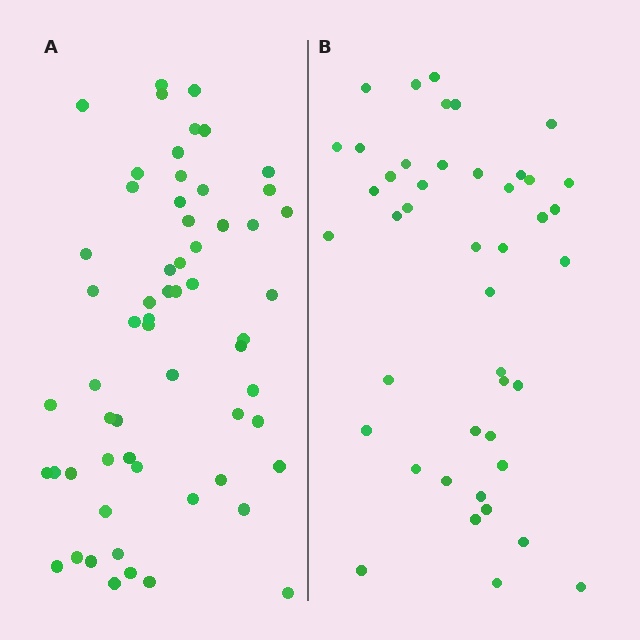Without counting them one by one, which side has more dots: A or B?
Region A (the left region) has more dots.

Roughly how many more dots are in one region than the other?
Region A has approximately 15 more dots than region B.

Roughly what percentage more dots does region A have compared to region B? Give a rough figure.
About 35% more.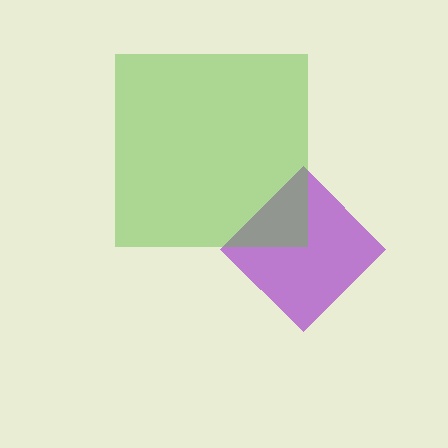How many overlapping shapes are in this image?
There are 2 overlapping shapes in the image.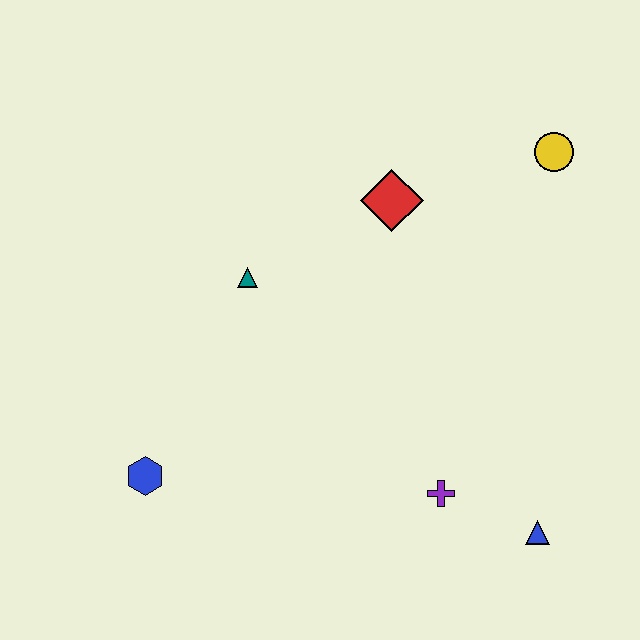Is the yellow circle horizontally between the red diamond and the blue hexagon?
No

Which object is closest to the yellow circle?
The red diamond is closest to the yellow circle.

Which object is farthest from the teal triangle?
The blue triangle is farthest from the teal triangle.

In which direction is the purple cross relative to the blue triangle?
The purple cross is to the left of the blue triangle.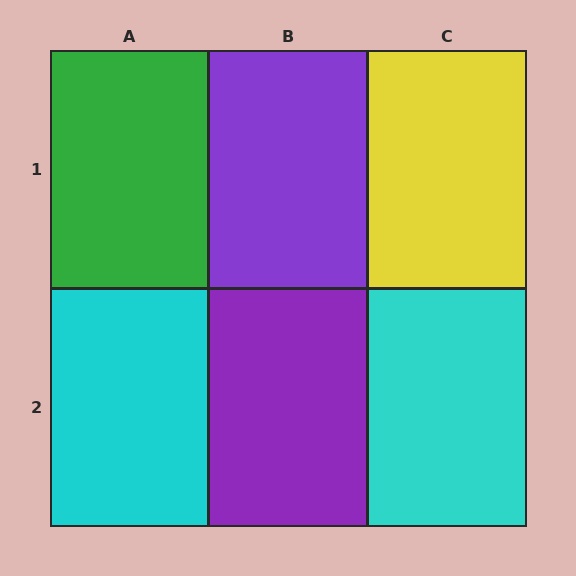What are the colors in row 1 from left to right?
Green, purple, yellow.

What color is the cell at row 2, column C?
Cyan.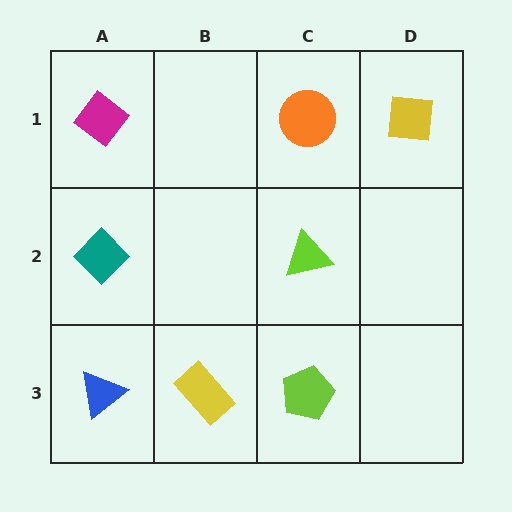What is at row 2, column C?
A lime triangle.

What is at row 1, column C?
An orange circle.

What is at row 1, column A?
A magenta diamond.